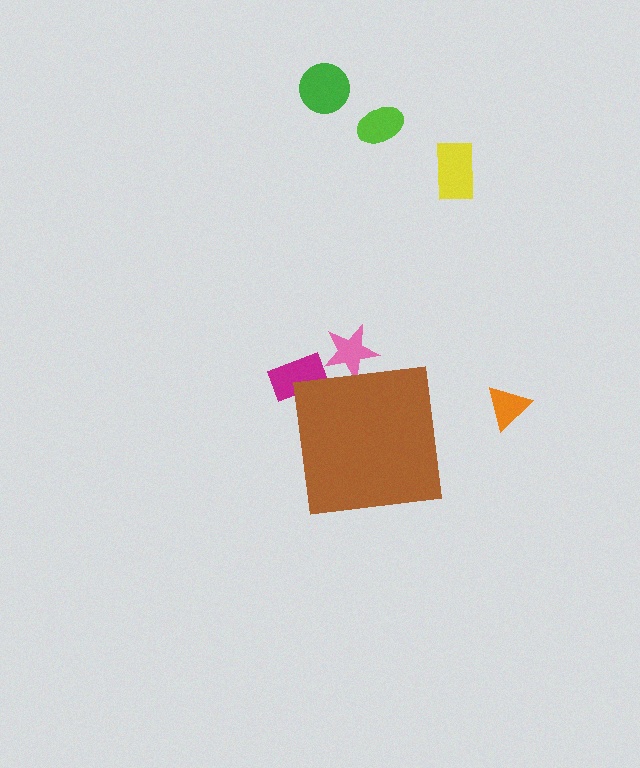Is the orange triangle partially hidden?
No, the orange triangle is fully visible.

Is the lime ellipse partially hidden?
No, the lime ellipse is fully visible.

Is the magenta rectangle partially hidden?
Yes, the magenta rectangle is partially hidden behind the brown square.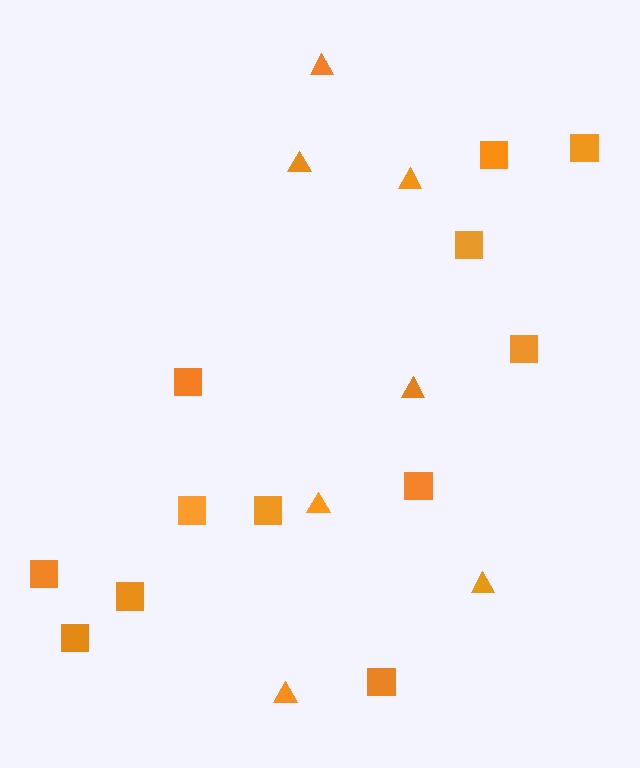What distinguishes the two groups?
There are 2 groups: one group of triangles (7) and one group of squares (12).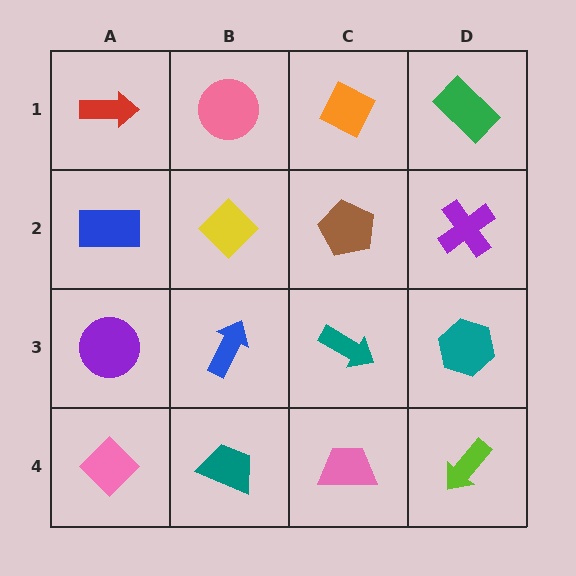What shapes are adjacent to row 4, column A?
A purple circle (row 3, column A), a teal trapezoid (row 4, column B).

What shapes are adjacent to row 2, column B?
A pink circle (row 1, column B), a blue arrow (row 3, column B), a blue rectangle (row 2, column A), a brown pentagon (row 2, column C).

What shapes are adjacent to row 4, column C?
A teal arrow (row 3, column C), a teal trapezoid (row 4, column B), a lime arrow (row 4, column D).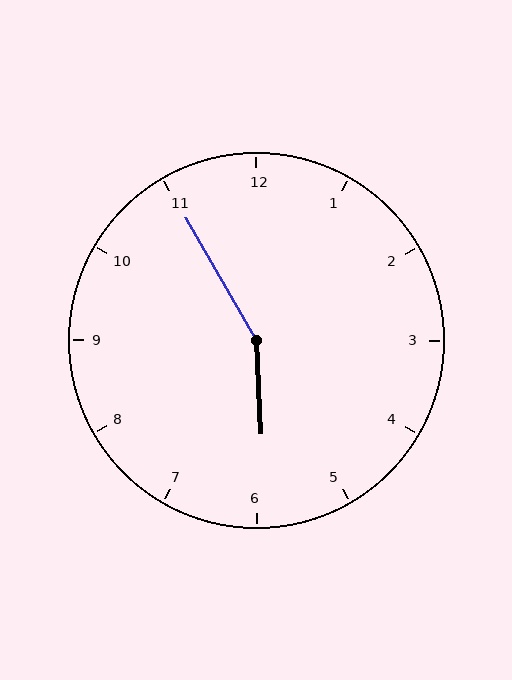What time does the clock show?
5:55.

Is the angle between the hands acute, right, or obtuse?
It is obtuse.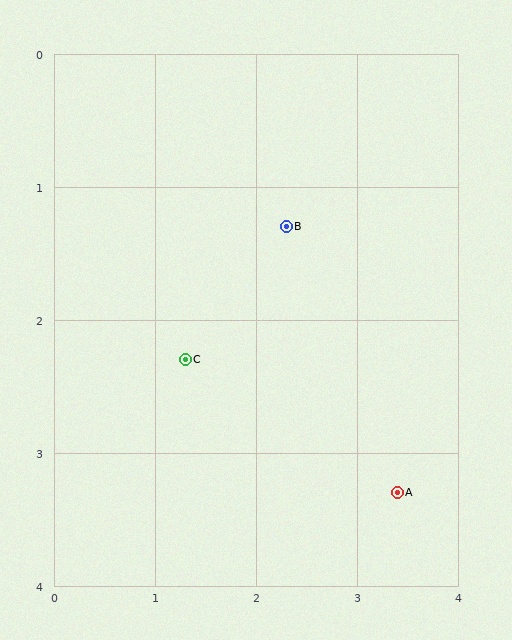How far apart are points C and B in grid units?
Points C and B are about 1.4 grid units apart.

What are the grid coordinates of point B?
Point B is at approximately (2.3, 1.3).